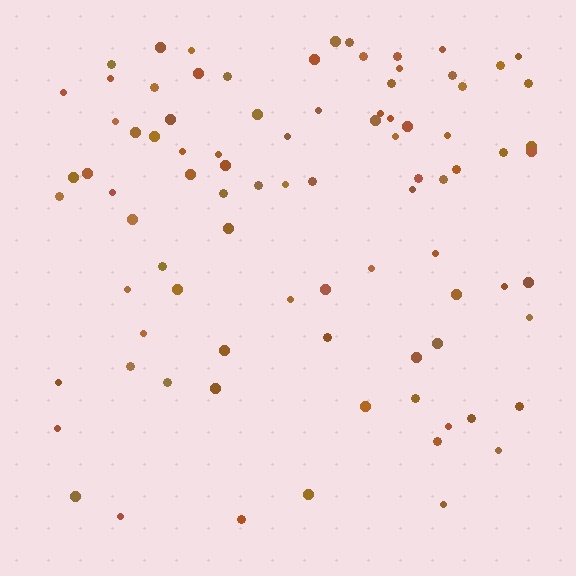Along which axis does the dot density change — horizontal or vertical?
Vertical.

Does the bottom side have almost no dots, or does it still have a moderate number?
Still a moderate number, just noticeably fewer than the top.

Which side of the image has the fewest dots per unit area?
The bottom.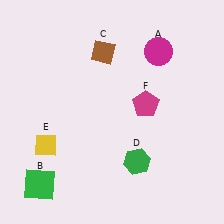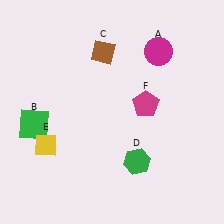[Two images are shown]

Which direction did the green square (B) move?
The green square (B) moved up.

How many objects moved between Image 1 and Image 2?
1 object moved between the two images.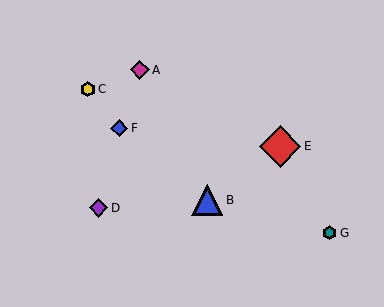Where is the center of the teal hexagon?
The center of the teal hexagon is at (330, 233).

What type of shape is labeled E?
Shape E is a red diamond.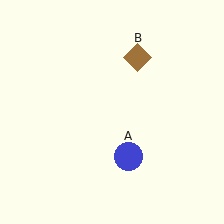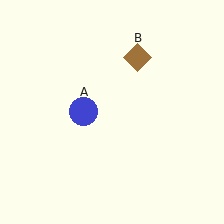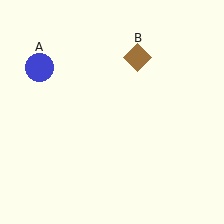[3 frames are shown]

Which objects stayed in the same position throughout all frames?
Brown diamond (object B) remained stationary.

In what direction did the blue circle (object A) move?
The blue circle (object A) moved up and to the left.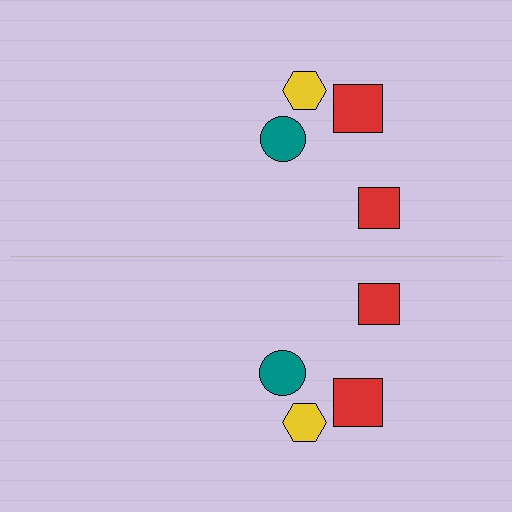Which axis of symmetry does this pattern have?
The pattern has a horizontal axis of symmetry running through the center of the image.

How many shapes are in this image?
There are 8 shapes in this image.